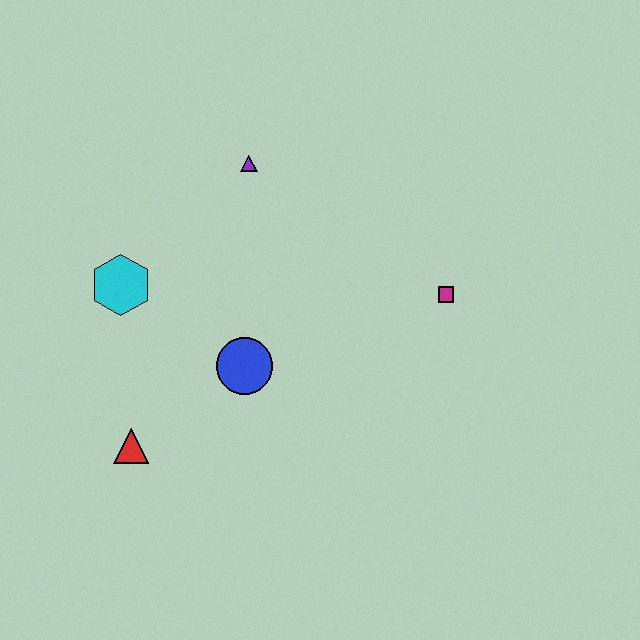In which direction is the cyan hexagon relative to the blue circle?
The cyan hexagon is to the left of the blue circle.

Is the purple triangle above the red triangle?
Yes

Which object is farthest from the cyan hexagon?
The magenta square is farthest from the cyan hexagon.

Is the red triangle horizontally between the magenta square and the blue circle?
No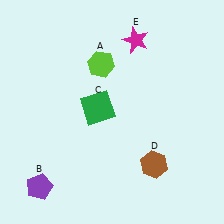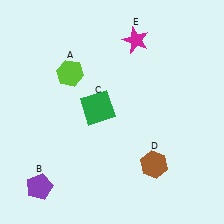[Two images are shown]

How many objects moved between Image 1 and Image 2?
1 object moved between the two images.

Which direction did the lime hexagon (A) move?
The lime hexagon (A) moved left.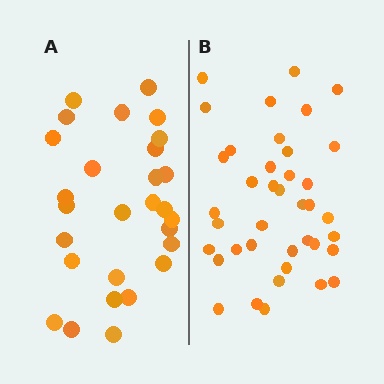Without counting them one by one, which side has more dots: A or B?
Region B (the right region) has more dots.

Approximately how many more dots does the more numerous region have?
Region B has roughly 12 or so more dots than region A.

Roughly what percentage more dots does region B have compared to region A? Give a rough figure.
About 40% more.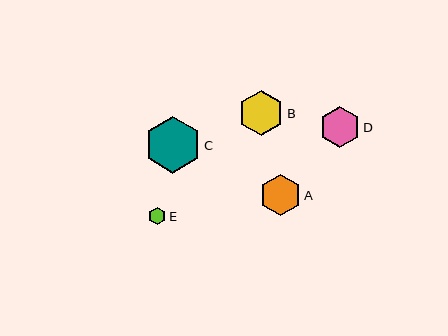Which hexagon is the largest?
Hexagon C is the largest with a size of approximately 57 pixels.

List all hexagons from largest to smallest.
From largest to smallest: C, B, D, A, E.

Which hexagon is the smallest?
Hexagon E is the smallest with a size of approximately 17 pixels.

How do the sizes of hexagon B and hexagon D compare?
Hexagon B and hexagon D are approximately the same size.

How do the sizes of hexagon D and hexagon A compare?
Hexagon D and hexagon A are approximately the same size.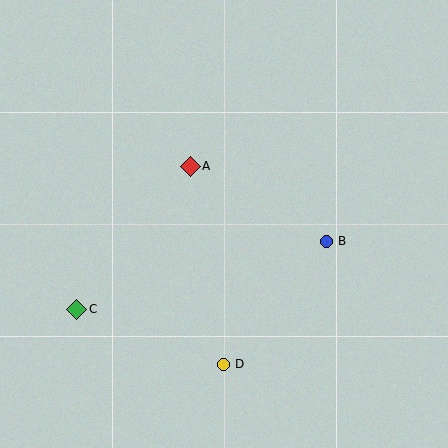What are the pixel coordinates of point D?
Point D is at (223, 364).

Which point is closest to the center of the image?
Point A at (190, 166) is closest to the center.